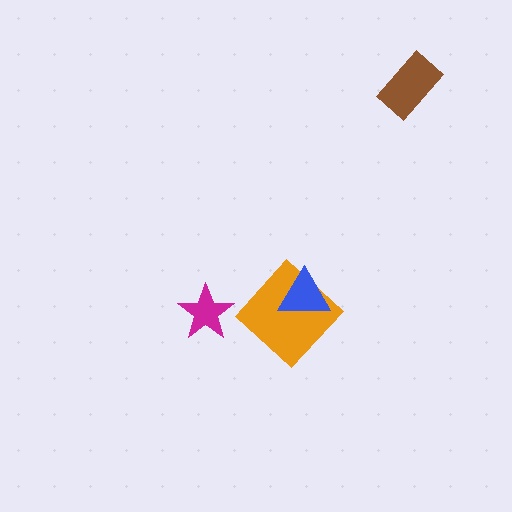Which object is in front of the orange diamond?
The blue triangle is in front of the orange diamond.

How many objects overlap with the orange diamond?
1 object overlaps with the orange diamond.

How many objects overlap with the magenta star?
0 objects overlap with the magenta star.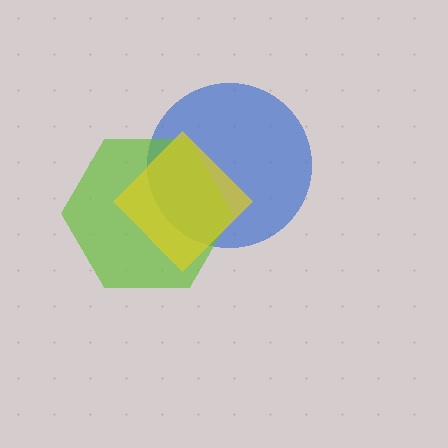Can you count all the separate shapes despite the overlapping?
Yes, there are 3 separate shapes.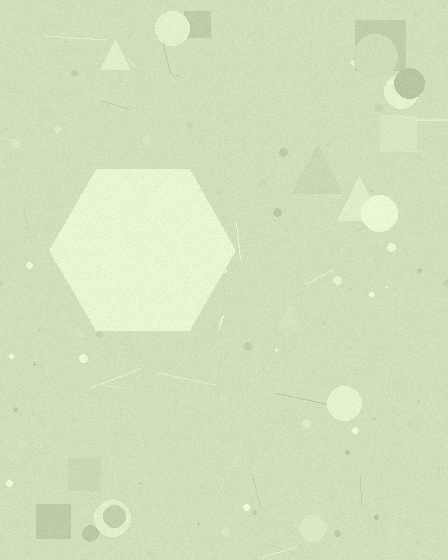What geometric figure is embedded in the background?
A hexagon is embedded in the background.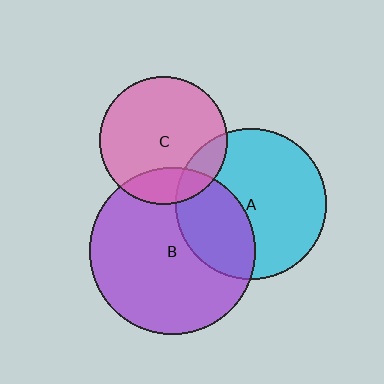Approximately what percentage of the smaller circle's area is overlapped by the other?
Approximately 20%.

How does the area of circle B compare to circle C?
Approximately 1.7 times.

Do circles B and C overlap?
Yes.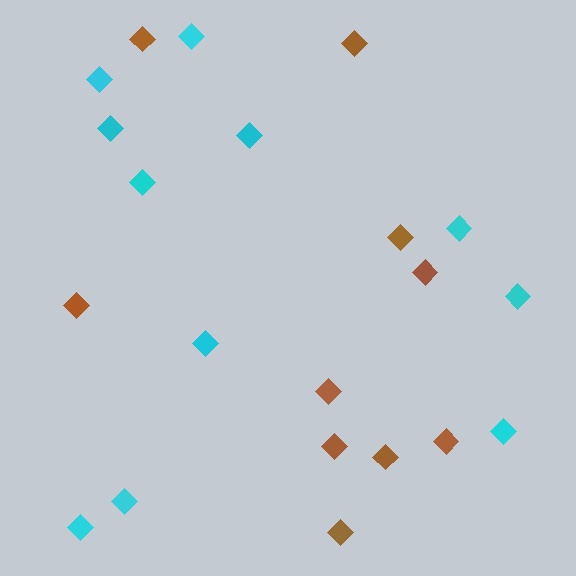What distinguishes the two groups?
There are 2 groups: one group of cyan diamonds (11) and one group of brown diamonds (10).